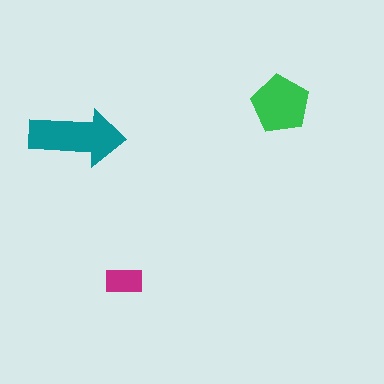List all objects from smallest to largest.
The magenta rectangle, the green pentagon, the teal arrow.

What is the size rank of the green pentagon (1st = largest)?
2nd.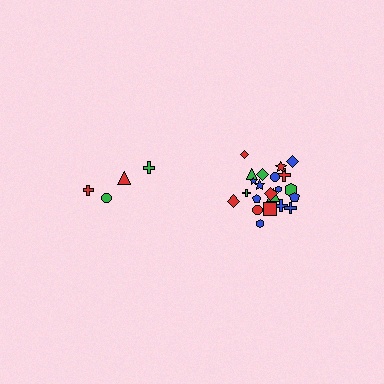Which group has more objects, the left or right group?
The right group.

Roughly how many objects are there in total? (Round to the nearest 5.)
Roughly 25 objects in total.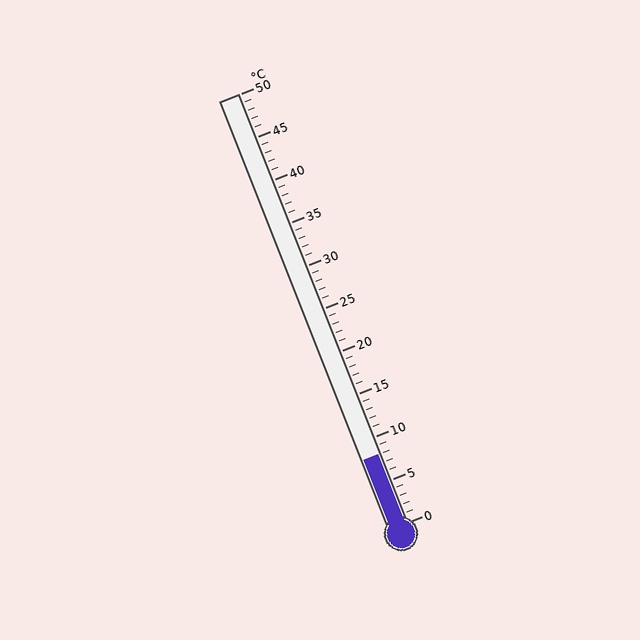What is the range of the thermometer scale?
The thermometer scale ranges from 0°C to 50°C.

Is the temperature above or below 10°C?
The temperature is below 10°C.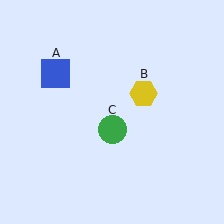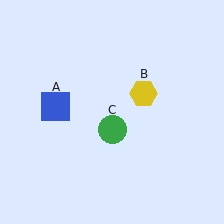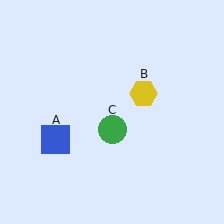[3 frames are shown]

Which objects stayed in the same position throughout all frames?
Yellow hexagon (object B) and green circle (object C) remained stationary.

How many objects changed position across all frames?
1 object changed position: blue square (object A).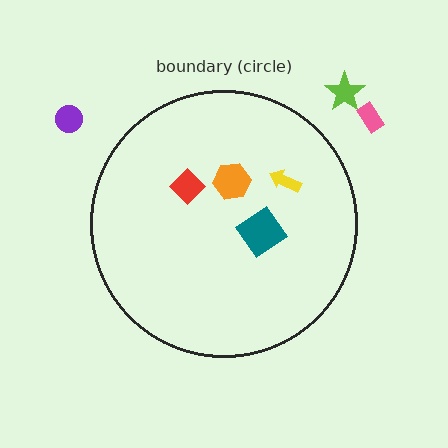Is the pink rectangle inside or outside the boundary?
Outside.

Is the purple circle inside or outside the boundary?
Outside.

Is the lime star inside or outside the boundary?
Outside.